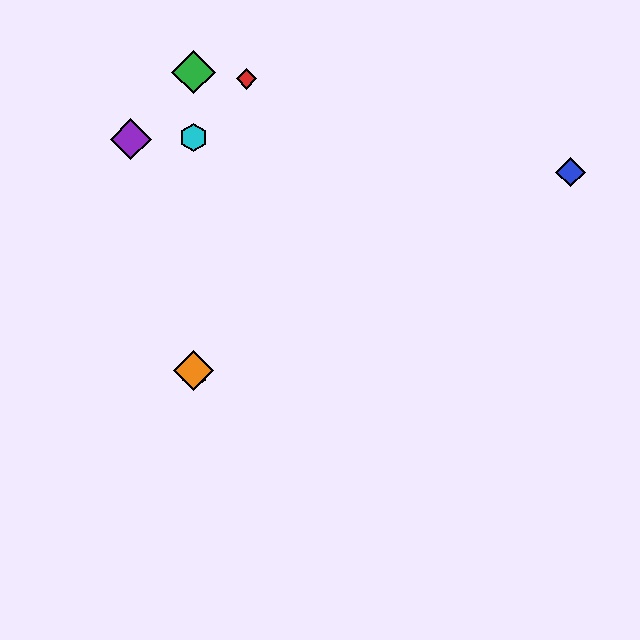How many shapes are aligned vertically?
4 shapes (the green diamond, the yellow hexagon, the orange diamond, the cyan hexagon) are aligned vertically.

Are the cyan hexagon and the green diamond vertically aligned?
Yes, both are at x≈194.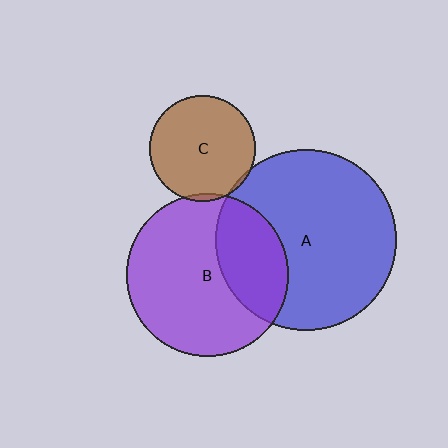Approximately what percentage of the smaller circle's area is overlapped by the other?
Approximately 30%.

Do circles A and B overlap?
Yes.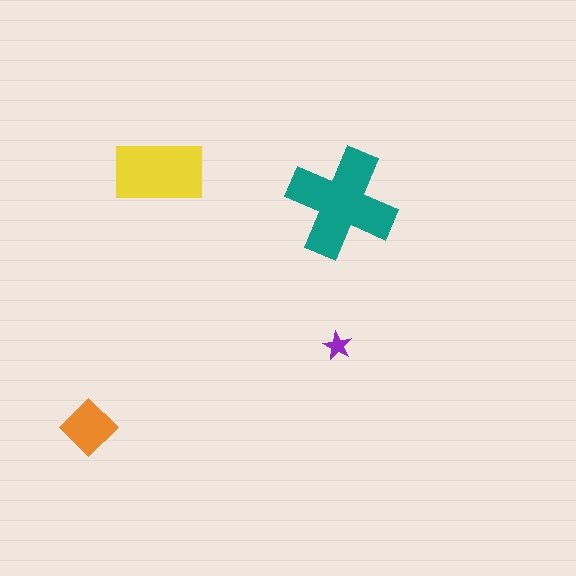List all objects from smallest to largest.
The purple star, the orange diamond, the yellow rectangle, the teal cross.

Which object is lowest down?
The orange diamond is bottommost.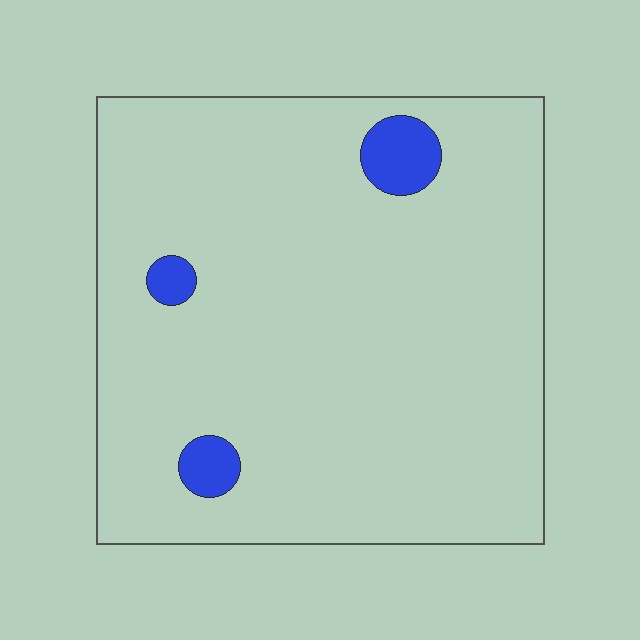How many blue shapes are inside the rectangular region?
3.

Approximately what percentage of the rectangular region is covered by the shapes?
Approximately 5%.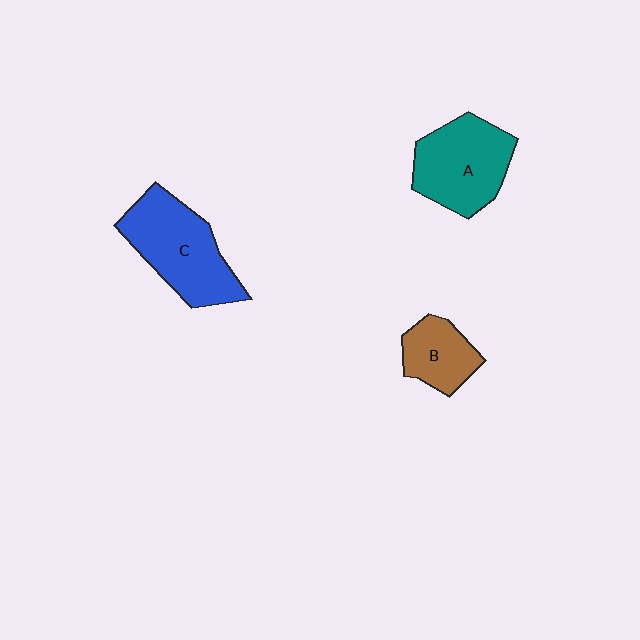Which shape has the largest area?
Shape C (blue).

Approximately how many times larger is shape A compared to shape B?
Approximately 1.7 times.